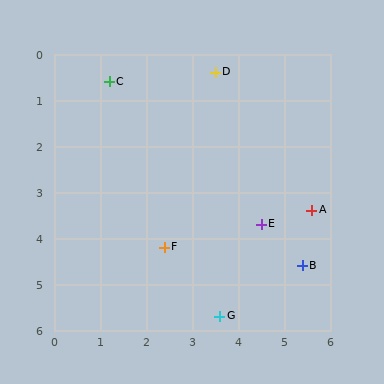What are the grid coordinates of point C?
Point C is at approximately (1.2, 0.6).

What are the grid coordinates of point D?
Point D is at approximately (3.5, 0.4).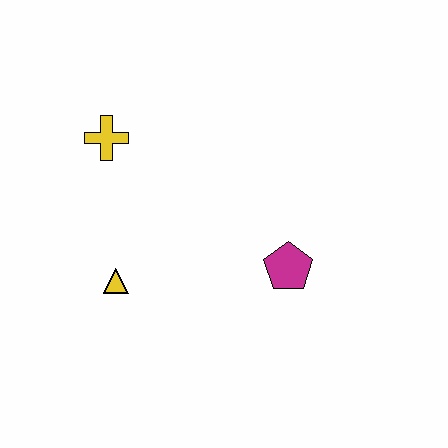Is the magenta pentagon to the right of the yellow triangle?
Yes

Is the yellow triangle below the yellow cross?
Yes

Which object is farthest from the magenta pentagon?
The yellow cross is farthest from the magenta pentagon.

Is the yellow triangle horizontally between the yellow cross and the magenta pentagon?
Yes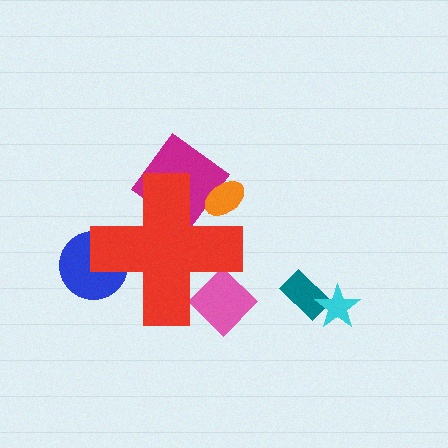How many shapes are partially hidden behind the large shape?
4 shapes are partially hidden.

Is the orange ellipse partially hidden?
Yes, the orange ellipse is partially hidden behind the red cross.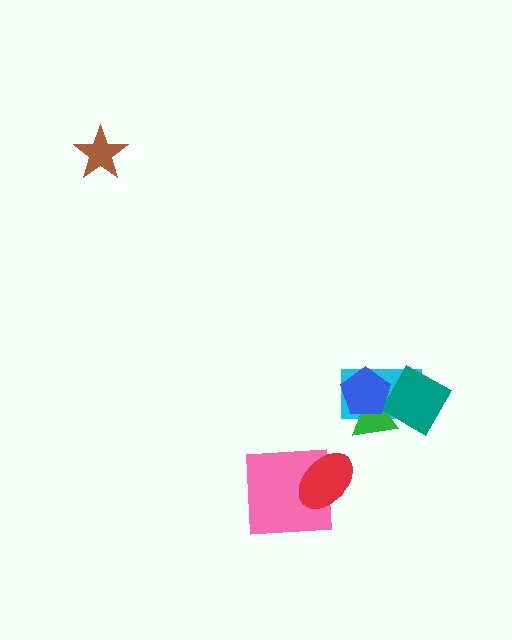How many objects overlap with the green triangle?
3 objects overlap with the green triangle.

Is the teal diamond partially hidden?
Yes, it is partially covered by another shape.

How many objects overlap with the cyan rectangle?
3 objects overlap with the cyan rectangle.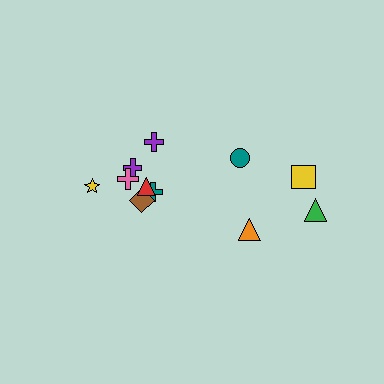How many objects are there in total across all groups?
There are 11 objects.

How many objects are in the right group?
There are 4 objects.